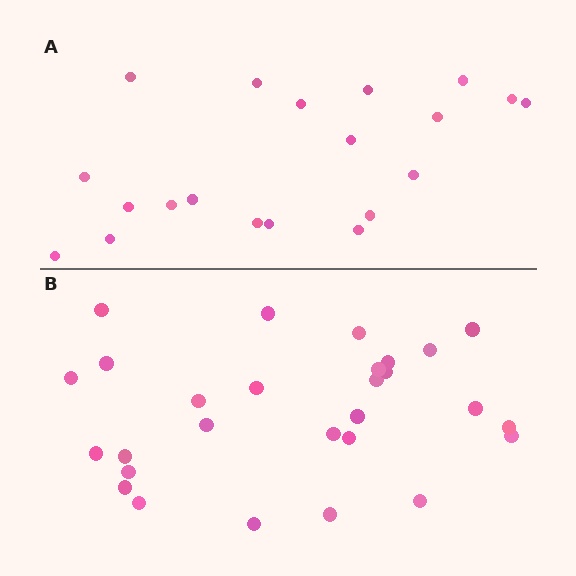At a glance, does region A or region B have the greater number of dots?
Region B (the bottom region) has more dots.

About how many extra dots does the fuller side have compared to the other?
Region B has roughly 8 or so more dots than region A.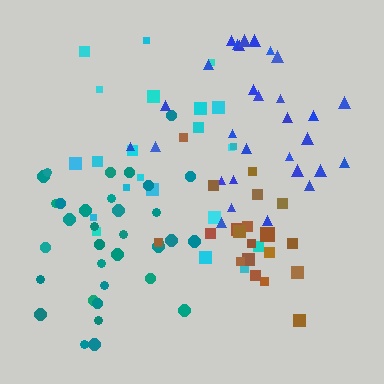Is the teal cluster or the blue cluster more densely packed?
Teal.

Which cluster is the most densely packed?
Brown.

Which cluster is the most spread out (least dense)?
Cyan.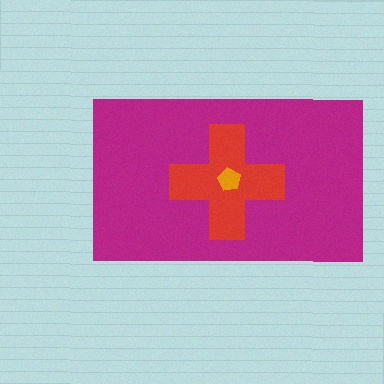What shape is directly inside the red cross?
The orange pentagon.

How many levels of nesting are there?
3.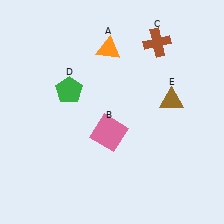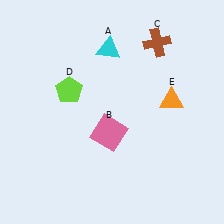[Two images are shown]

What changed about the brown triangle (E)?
In Image 1, E is brown. In Image 2, it changed to orange.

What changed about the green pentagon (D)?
In Image 1, D is green. In Image 2, it changed to lime.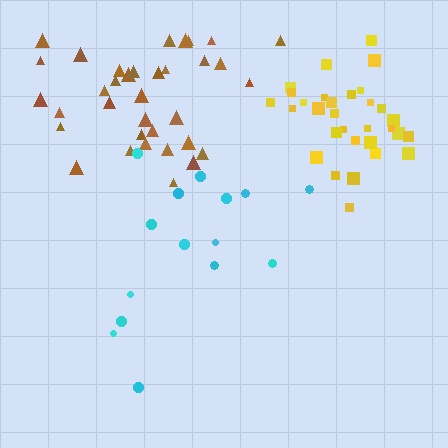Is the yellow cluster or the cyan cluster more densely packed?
Yellow.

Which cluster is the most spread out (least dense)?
Cyan.